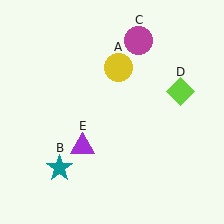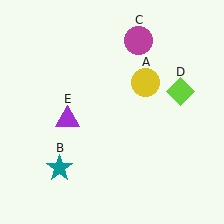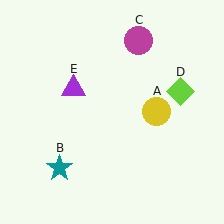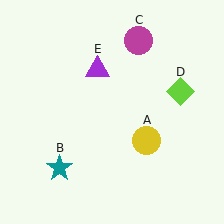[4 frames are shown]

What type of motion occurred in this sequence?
The yellow circle (object A), purple triangle (object E) rotated clockwise around the center of the scene.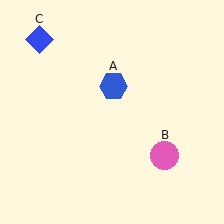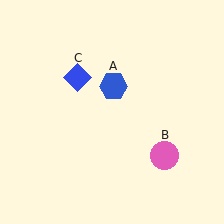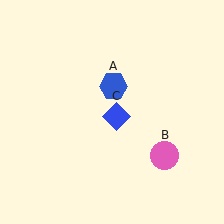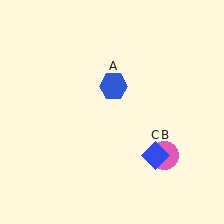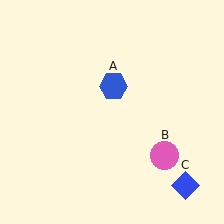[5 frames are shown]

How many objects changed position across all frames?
1 object changed position: blue diamond (object C).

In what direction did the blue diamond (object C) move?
The blue diamond (object C) moved down and to the right.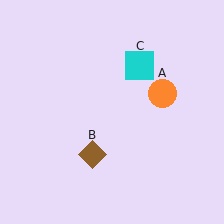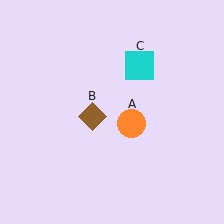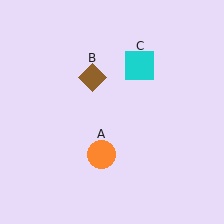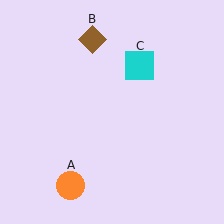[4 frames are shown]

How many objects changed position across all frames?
2 objects changed position: orange circle (object A), brown diamond (object B).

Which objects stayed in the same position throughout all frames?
Cyan square (object C) remained stationary.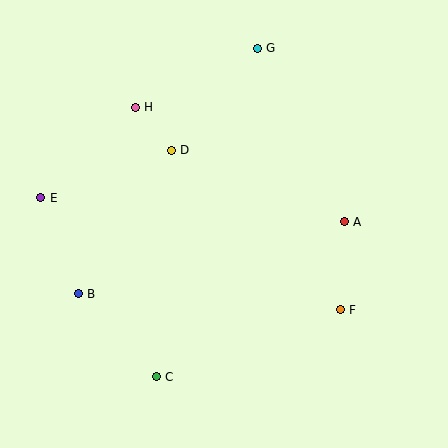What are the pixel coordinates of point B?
Point B is at (78, 294).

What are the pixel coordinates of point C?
Point C is at (156, 377).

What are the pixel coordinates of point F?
Point F is at (340, 310).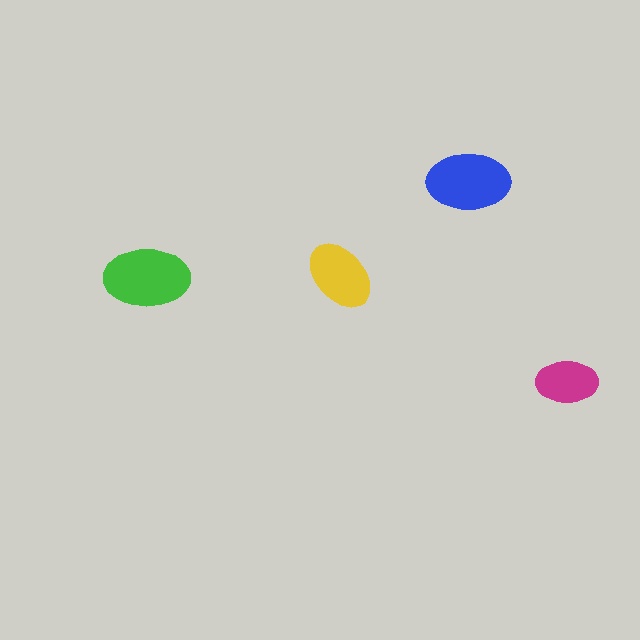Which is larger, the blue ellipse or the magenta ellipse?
The blue one.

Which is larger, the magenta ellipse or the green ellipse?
The green one.